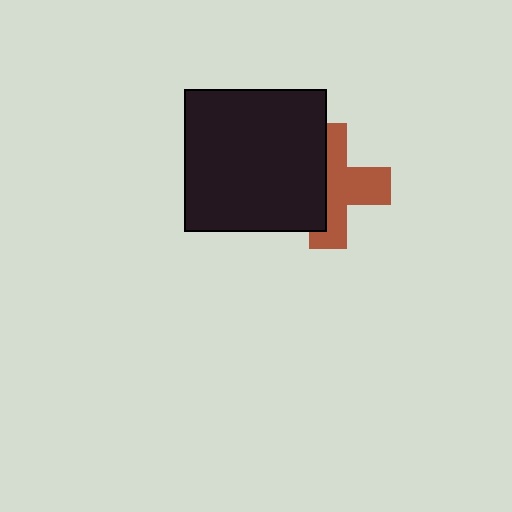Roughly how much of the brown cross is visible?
About half of it is visible (roughly 56%).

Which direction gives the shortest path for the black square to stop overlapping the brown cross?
Moving left gives the shortest separation.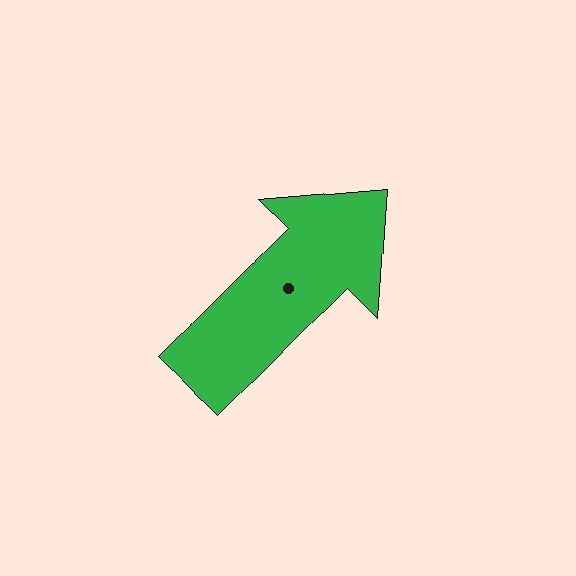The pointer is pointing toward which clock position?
Roughly 1 o'clock.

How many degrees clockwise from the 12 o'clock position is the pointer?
Approximately 45 degrees.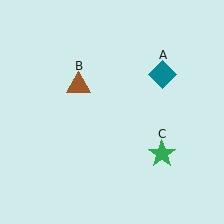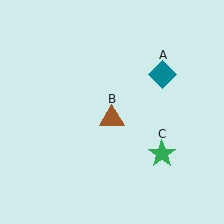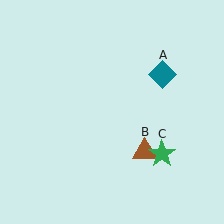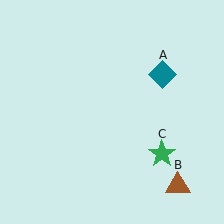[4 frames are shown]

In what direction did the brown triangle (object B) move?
The brown triangle (object B) moved down and to the right.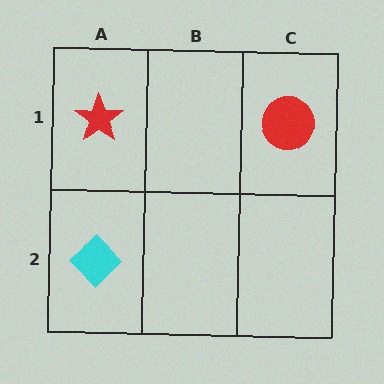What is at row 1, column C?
A red circle.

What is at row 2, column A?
A cyan diamond.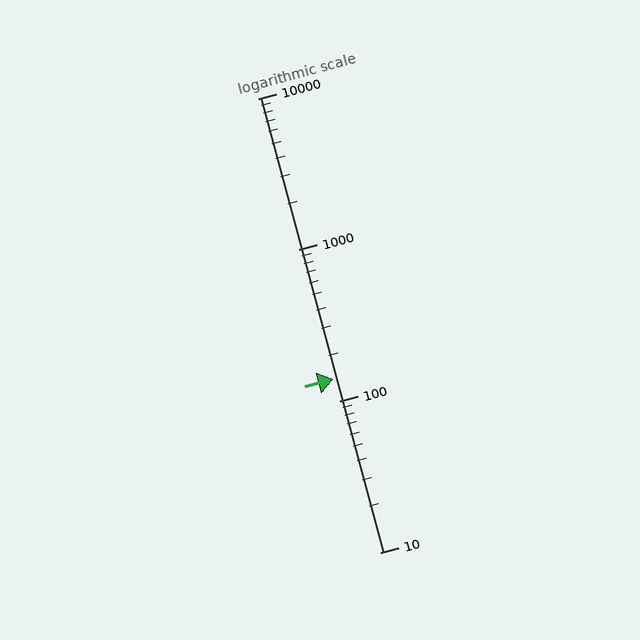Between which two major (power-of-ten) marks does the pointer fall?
The pointer is between 100 and 1000.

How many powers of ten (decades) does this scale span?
The scale spans 3 decades, from 10 to 10000.